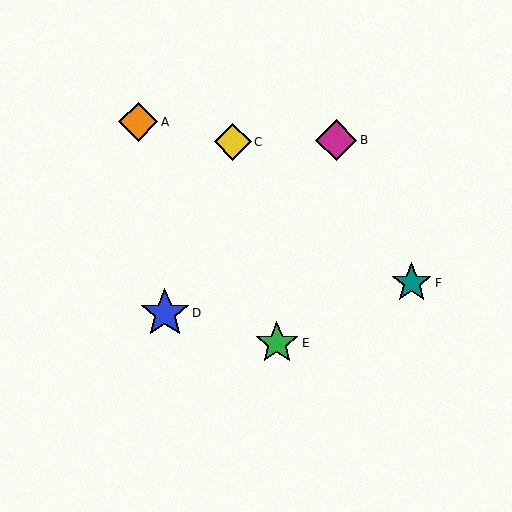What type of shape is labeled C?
Shape C is a yellow diamond.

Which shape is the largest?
The blue star (labeled D) is the largest.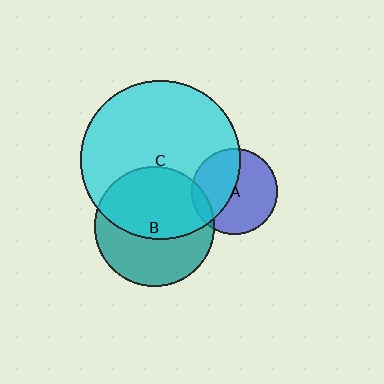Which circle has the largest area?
Circle C (cyan).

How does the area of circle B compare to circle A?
Approximately 2.0 times.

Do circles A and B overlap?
Yes.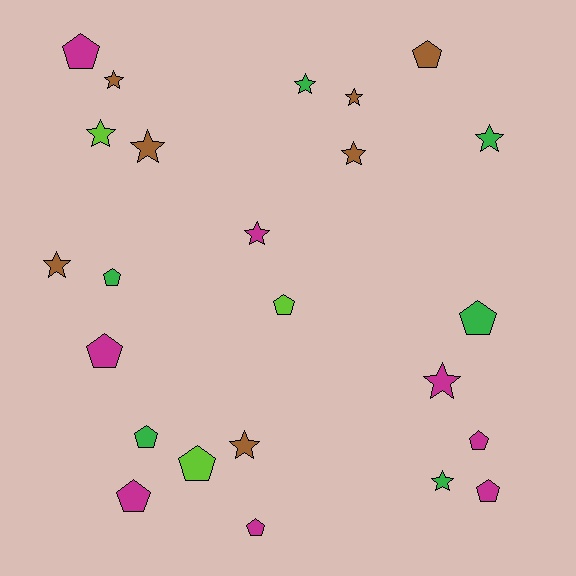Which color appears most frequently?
Magenta, with 8 objects.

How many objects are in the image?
There are 24 objects.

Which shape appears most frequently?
Star, with 12 objects.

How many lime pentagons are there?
There are 2 lime pentagons.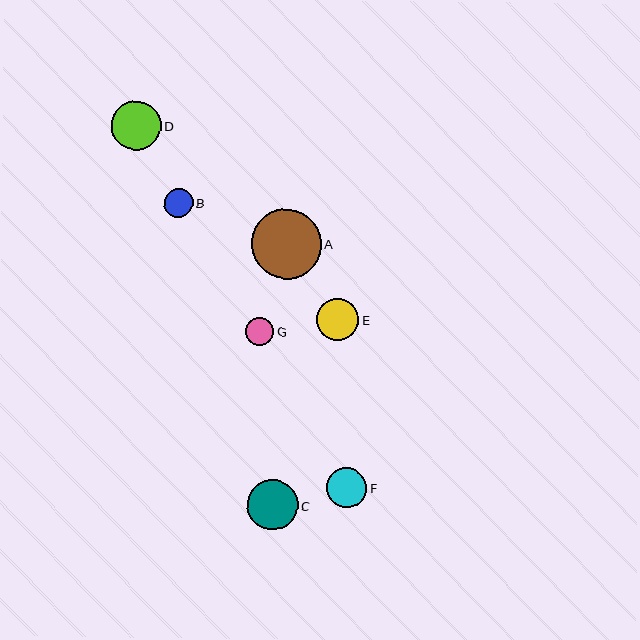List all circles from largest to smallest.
From largest to smallest: A, C, D, E, F, B, G.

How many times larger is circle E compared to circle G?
Circle E is approximately 1.5 times the size of circle G.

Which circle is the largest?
Circle A is the largest with a size of approximately 70 pixels.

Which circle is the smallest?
Circle G is the smallest with a size of approximately 28 pixels.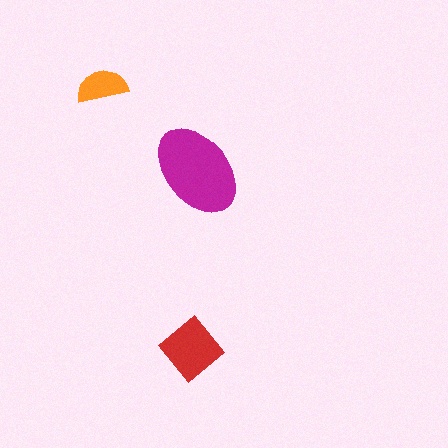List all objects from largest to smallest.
The magenta ellipse, the red diamond, the orange semicircle.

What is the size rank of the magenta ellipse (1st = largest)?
1st.